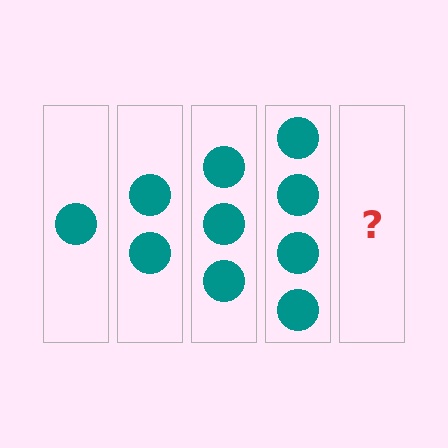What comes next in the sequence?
The next element should be 5 circles.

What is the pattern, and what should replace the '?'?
The pattern is that each step adds one more circle. The '?' should be 5 circles.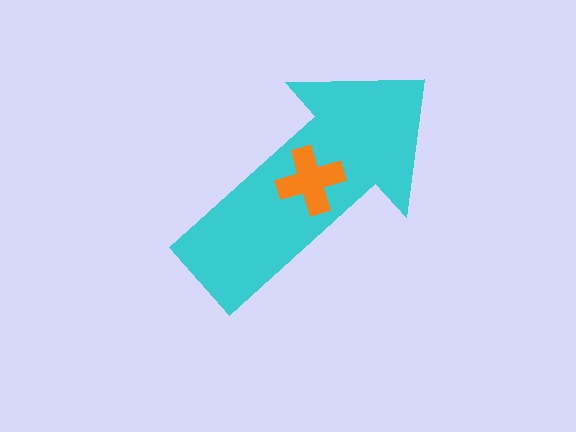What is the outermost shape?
The cyan arrow.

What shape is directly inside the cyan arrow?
The orange cross.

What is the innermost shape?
The orange cross.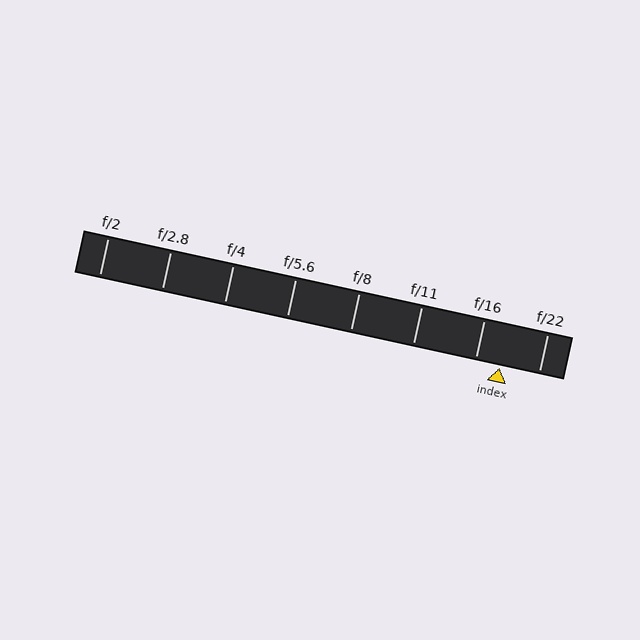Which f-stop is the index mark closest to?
The index mark is closest to f/16.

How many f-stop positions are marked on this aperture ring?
There are 8 f-stop positions marked.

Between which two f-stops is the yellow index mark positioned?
The index mark is between f/16 and f/22.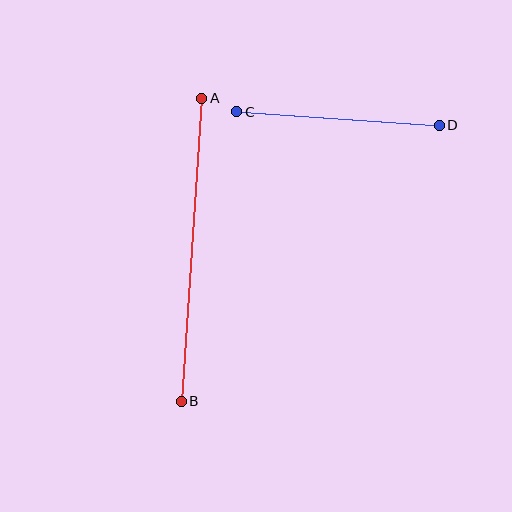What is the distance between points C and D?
The distance is approximately 203 pixels.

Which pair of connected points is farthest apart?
Points A and B are farthest apart.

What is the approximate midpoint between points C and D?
The midpoint is at approximately (338, 118) pixels.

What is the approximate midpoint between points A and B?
The midpoint is at approximately (192, 250) pixels.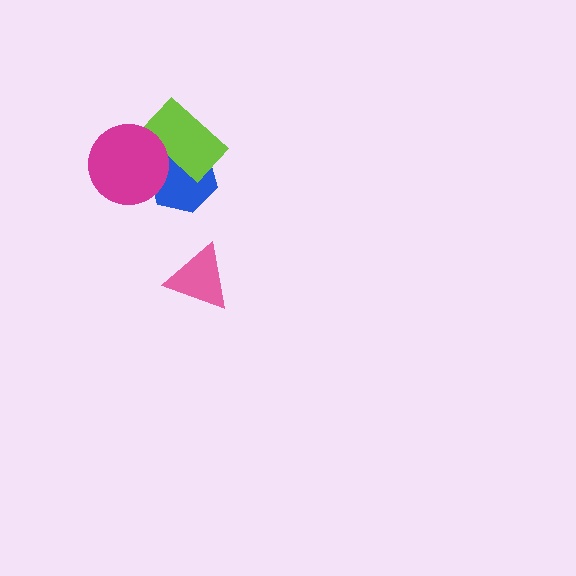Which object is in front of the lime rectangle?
The magenta circle is in front of the lime rectangle.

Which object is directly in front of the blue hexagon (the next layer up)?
The lime rectangle is directly in front of the blue hexagon.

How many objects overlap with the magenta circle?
2 objects overlap with the magenta circle.